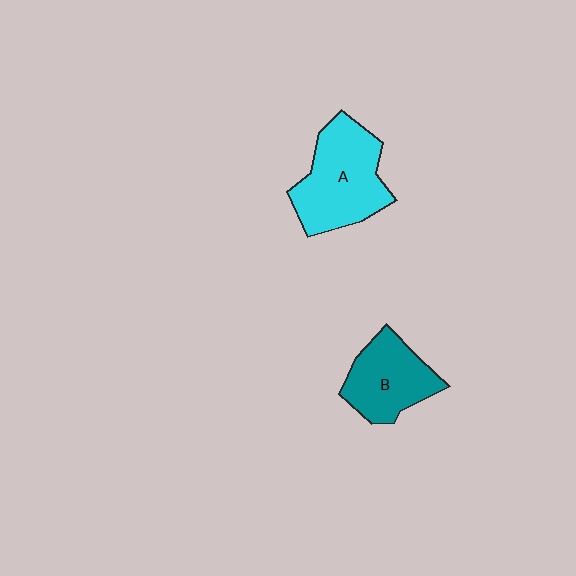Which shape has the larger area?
Shape A (cyan).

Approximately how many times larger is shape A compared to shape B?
Approximately 1.3 times.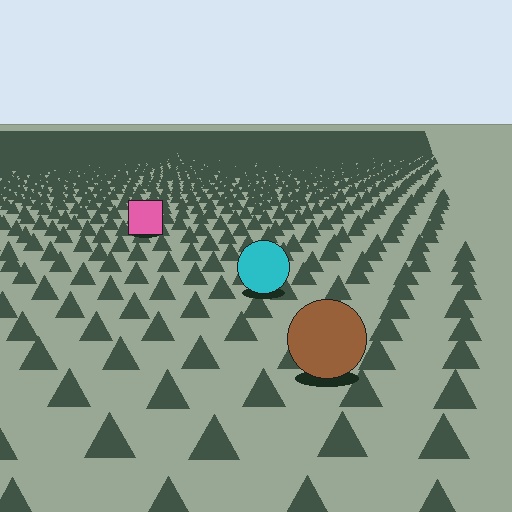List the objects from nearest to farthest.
From nearest to farthest: the brown circle, the cyan circle, the pink square.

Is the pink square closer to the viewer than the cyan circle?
No. The cyan circle is closer — you can tell from the texture gradient: the ground texture is coarser near it.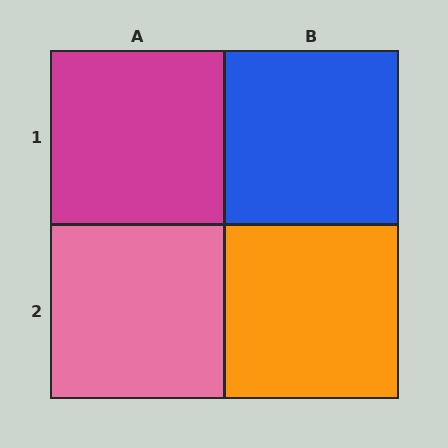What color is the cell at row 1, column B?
Blue.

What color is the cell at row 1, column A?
Magenta.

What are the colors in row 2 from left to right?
Pink, orange.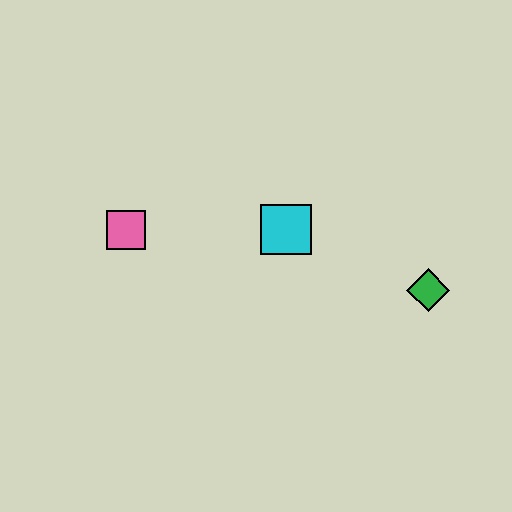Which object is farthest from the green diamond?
The pink square is farthest from the green diamond.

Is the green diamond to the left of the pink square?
No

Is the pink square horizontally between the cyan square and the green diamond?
No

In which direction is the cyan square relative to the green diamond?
The cyan square is to the left of the green diamond.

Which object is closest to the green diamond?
The cyan square is closest to the green diamond.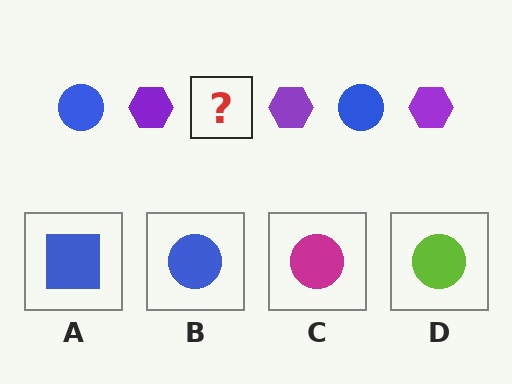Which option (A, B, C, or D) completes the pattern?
B.